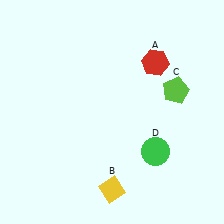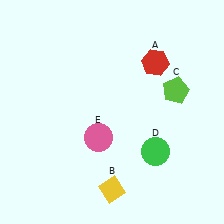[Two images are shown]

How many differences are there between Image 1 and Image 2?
There is 1 difference between the two images.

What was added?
A pink circle (E) was added in Image 2.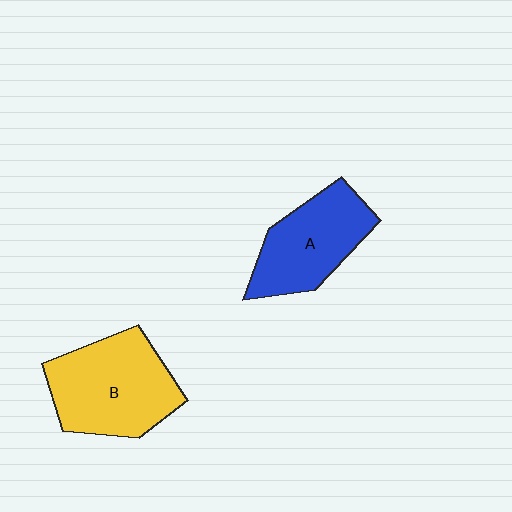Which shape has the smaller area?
Shape A (blue).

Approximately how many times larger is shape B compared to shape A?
Approximately 1.2 times.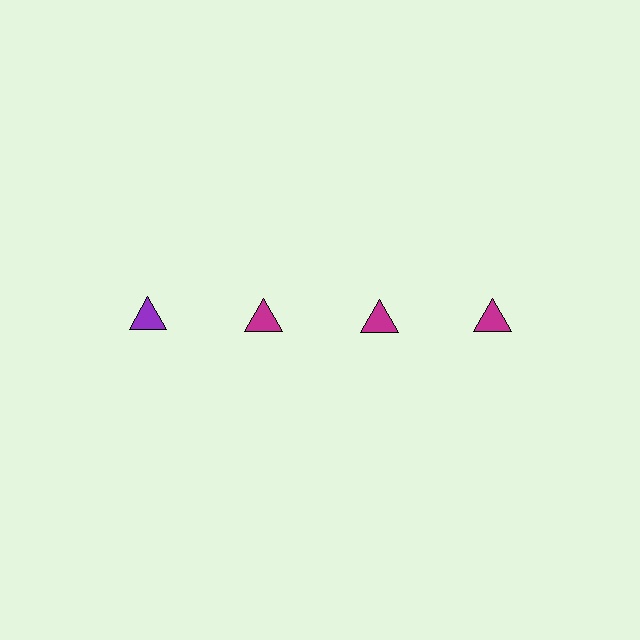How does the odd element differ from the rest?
It has a different color: purple instead of magenta.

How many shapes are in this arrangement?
There are 4 shapes arranged in a grid pattern.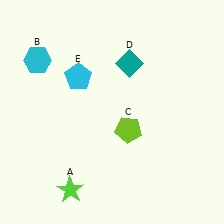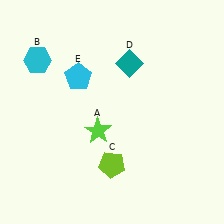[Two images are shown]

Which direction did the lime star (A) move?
The lime star (A) moved up.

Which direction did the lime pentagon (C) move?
The lime pentagon (C) moved down.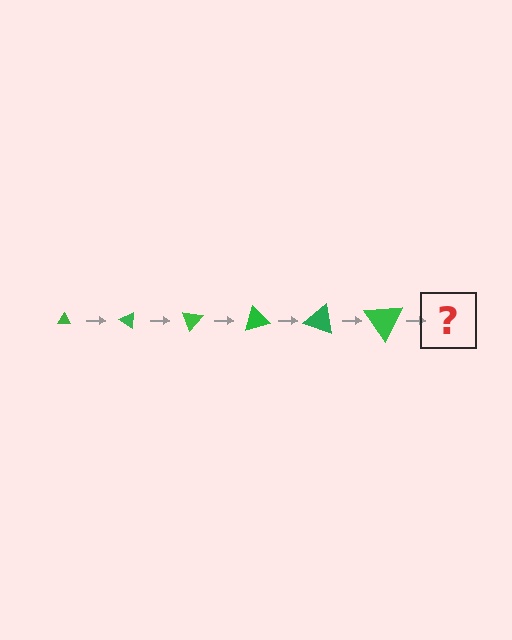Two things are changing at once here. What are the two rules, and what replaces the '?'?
The two rules are that the triangle grows larger each step and it rotates 35 degrees each step. The '?' should be a triangle, larger than the previous one and rotated 210 degrees from the start.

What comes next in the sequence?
The next element should be a triangle, larger than the previous one and rotated 210 degrees from the start.